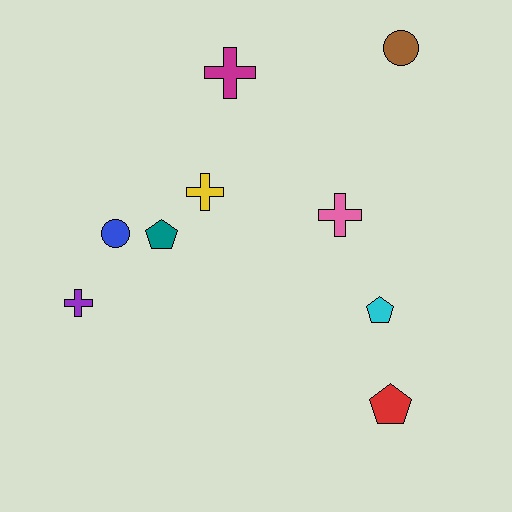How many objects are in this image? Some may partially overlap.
There are 9 objects.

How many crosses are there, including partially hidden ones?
There are 4 crosses.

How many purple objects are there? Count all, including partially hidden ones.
There is 1 purple object.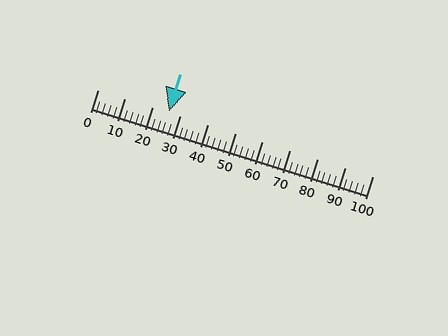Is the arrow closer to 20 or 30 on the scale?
The arrow is closer to 30.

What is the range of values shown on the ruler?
The ruler shows values from 0 to 100.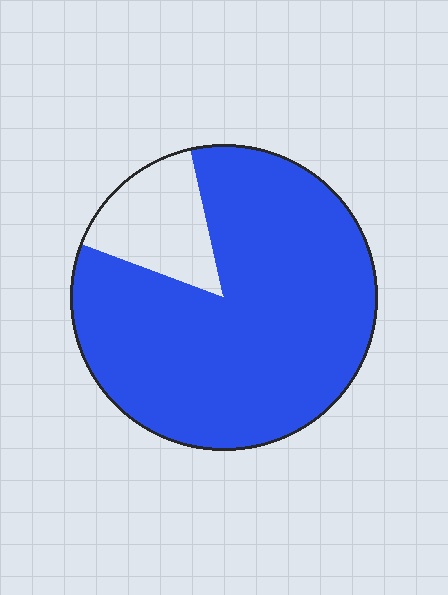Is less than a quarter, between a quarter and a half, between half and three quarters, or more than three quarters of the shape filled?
More than three quarters.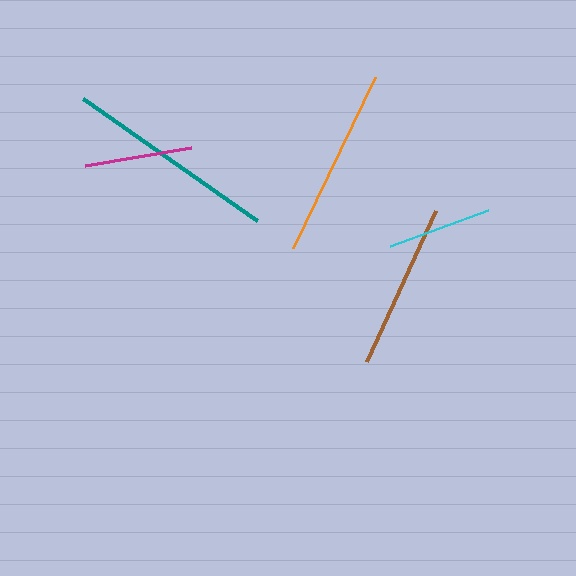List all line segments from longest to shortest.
From longest to shortest: teal, orange, brown, magenta, cyan.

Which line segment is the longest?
The teal line is the longest at approximately 212 pixels.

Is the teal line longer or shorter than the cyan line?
The teal line is longer than the cyan line.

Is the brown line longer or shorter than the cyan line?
The brown line is longer than the cyan line.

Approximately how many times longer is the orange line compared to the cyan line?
The orange line is approximately 1.8 times the length of the cyan line.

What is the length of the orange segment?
The orange segment is approximately 189 pixels long.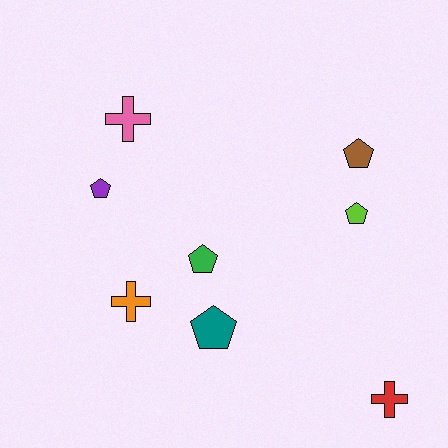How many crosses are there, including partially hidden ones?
There are 3 crosses.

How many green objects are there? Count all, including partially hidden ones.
There is 1 green object.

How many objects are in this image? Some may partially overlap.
There are 8 objects.